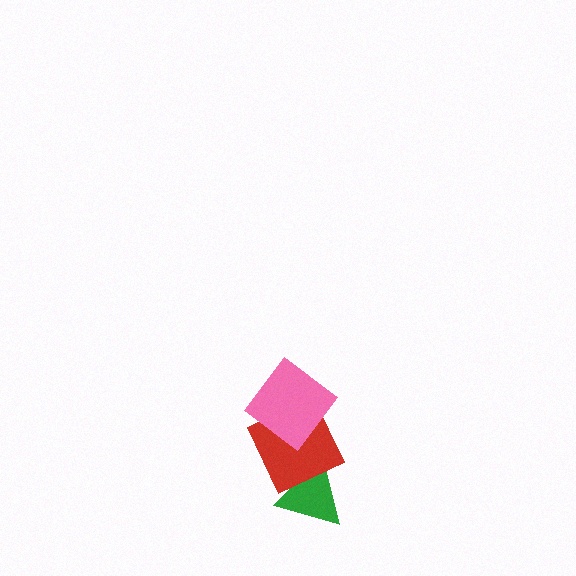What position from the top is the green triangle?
The green triangle is 3rd from the top.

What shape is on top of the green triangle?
The red square is on top of the green triangle.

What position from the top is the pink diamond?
The pink diamond is 1st from the top.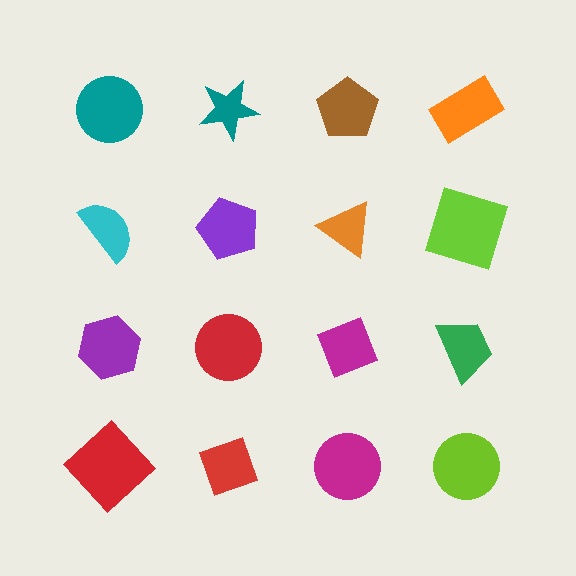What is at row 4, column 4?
A lime circle.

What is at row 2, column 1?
A cyan semicircle.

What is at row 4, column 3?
A magenta circle.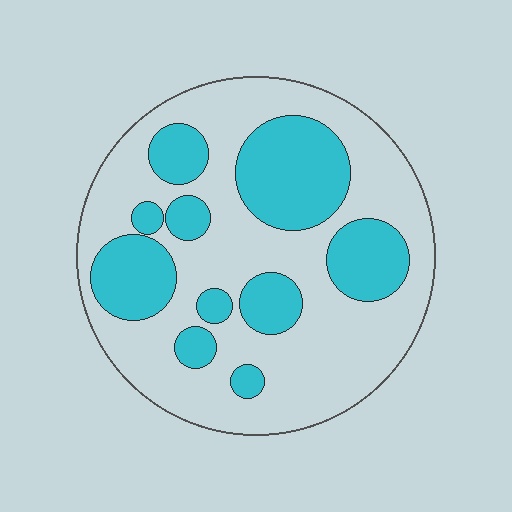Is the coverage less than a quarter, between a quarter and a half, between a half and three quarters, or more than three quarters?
Between a quarter and a half.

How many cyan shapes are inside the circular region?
10.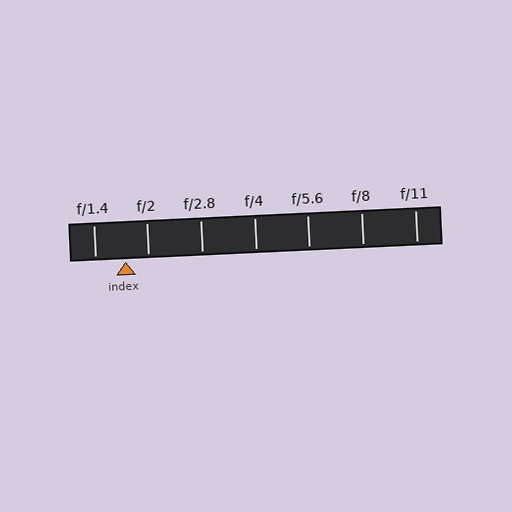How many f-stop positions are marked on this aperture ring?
There are 7 f-stop positions marked.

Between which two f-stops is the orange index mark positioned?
The index mark is between f/1.4 and f/2.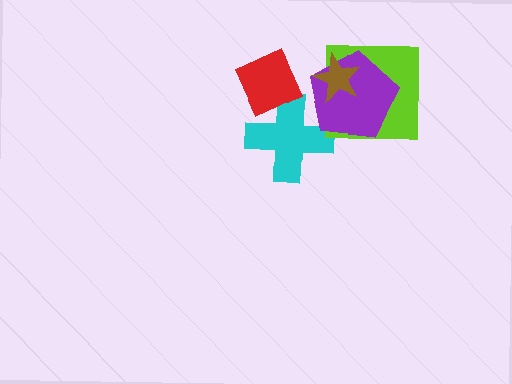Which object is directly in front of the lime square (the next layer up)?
The purple pentagon is directly in front of the lime square.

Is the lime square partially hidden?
Yes, it is partially covered by another shape.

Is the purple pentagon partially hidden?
Yes, it is partially covered by another shape.